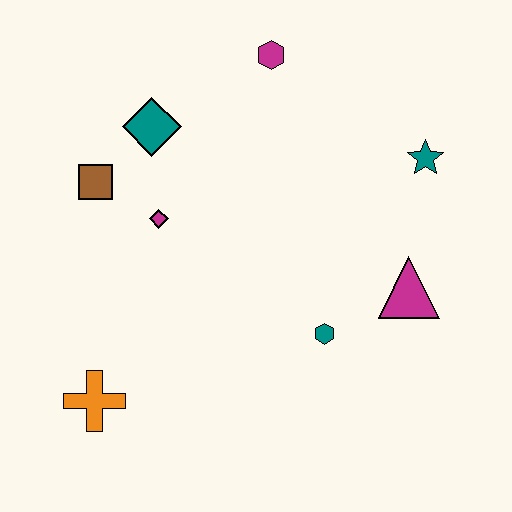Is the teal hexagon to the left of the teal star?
Yes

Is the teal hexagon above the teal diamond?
No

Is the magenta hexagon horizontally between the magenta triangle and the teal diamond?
Yes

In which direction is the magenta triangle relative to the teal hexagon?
The magenta triangle is to the right of the teal hexagon.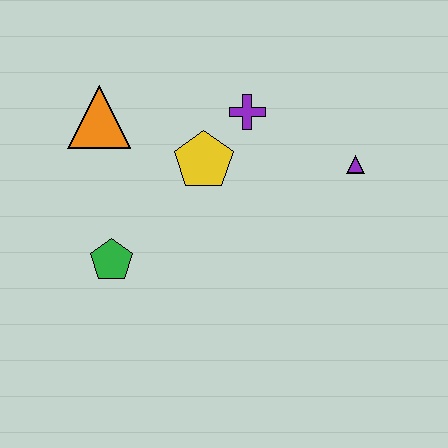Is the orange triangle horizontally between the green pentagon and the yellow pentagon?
No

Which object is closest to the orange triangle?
The yellow pentagon is closest to the orange triangle.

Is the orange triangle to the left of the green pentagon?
Yes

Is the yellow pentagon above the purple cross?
No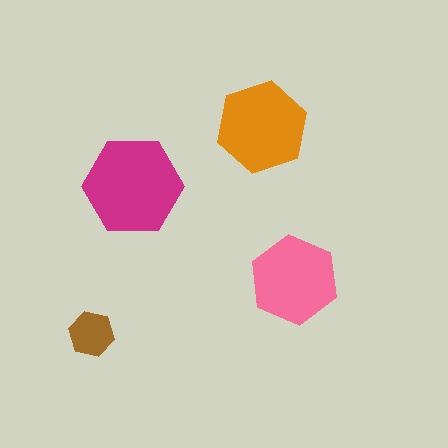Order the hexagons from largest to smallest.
the magenta one, the orange one, the pink one, the brown one.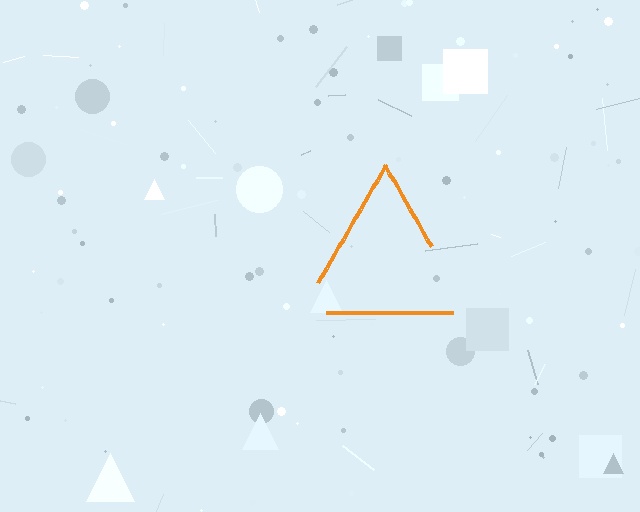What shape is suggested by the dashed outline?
The dashed outline suggests a triangle.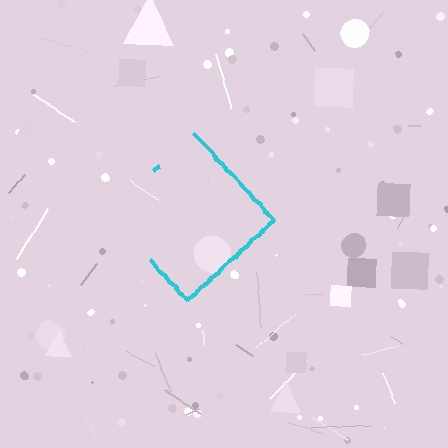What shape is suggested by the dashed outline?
The dashed outline suggests a diamond.